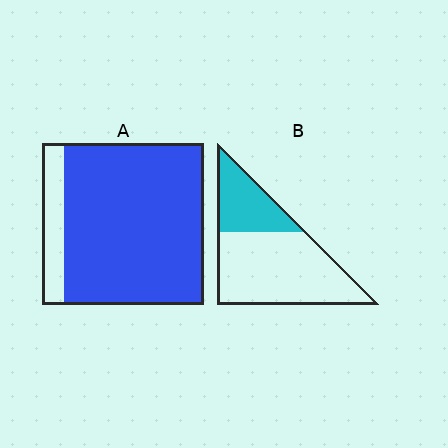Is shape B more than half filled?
No.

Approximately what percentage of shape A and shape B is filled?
A is approximately 85% and B is approximately 30%.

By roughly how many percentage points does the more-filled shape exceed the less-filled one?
By roughly 55 percentage points (A over B).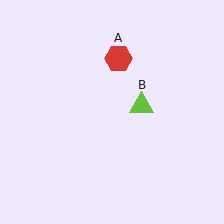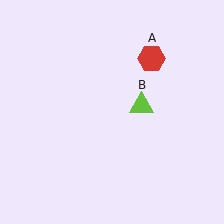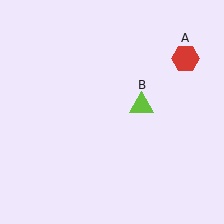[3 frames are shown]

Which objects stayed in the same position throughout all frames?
Lime triangle (object B) remained stationary.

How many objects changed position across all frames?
1 object changed position: red hexagon (object A).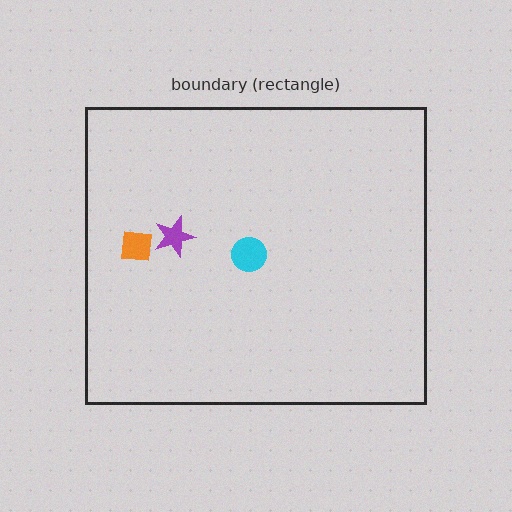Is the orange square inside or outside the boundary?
Inside.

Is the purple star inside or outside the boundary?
Inside.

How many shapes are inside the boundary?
3 inside, 0 outside.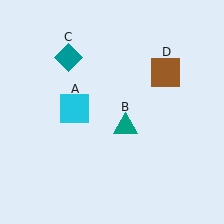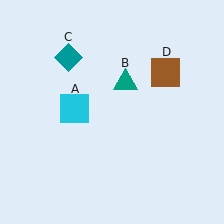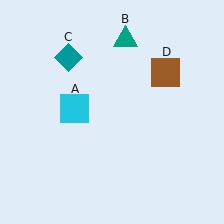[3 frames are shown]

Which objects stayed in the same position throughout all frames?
Cyan square (object A) and teal diamond (object C) and brown square (object D) remained stationary.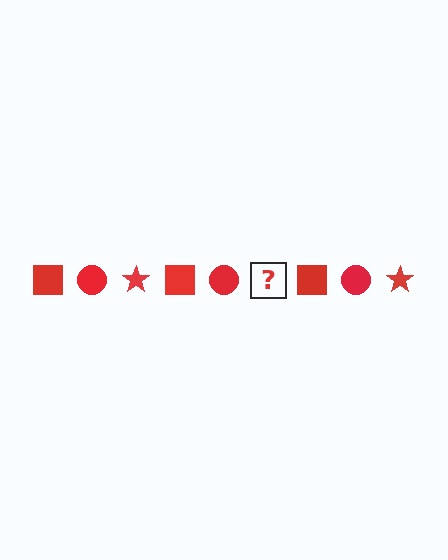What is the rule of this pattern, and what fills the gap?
The rule is that the pattern cycles through square, circle, star shapes in red. The gap should be filled with a red star.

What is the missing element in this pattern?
The missing element is a red star.